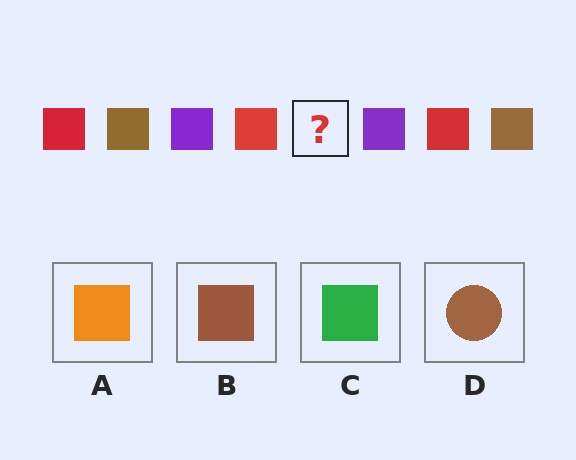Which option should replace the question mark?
Option B.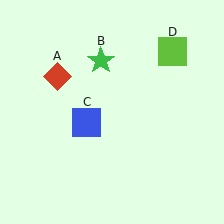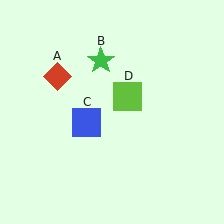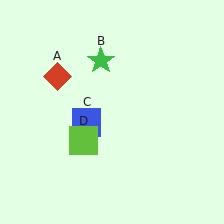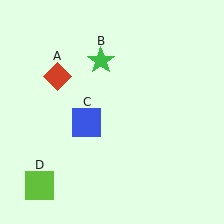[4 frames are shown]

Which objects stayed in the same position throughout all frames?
Red diamond (object A) and green star (object B) and blue square (object C) remained stationary.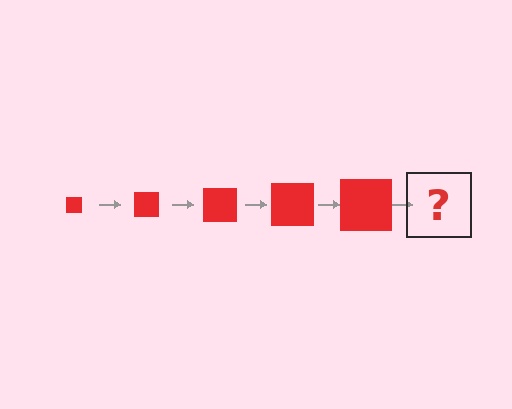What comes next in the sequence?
The next element should be a red square, larger than the previous one.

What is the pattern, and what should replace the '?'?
The pattern is that the square gets progressively larger each step. The '?' should be a red square, larger than the previous one.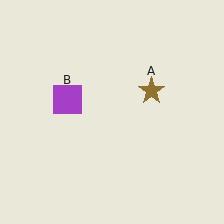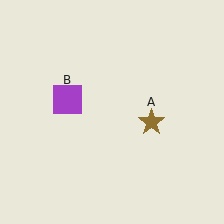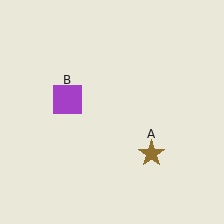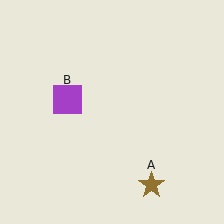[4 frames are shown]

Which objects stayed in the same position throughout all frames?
Purple square (object B) remained stationary.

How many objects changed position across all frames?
1 object changed position: brown star (object A).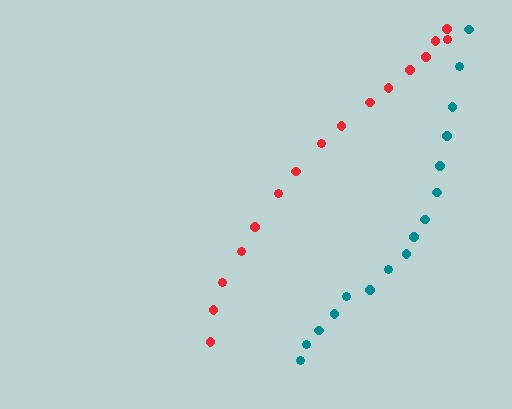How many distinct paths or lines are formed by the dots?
There are 2 distinct paths.